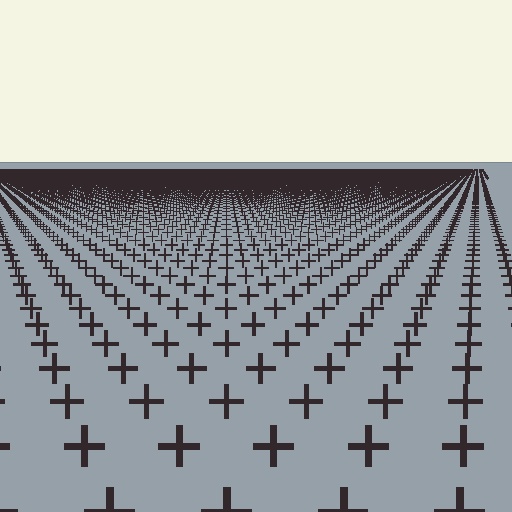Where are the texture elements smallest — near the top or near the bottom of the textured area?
Near the top.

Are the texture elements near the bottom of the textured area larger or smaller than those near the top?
Larger. Near the bottom, elements are closer to the viewer and appear at a bigger on-screen size.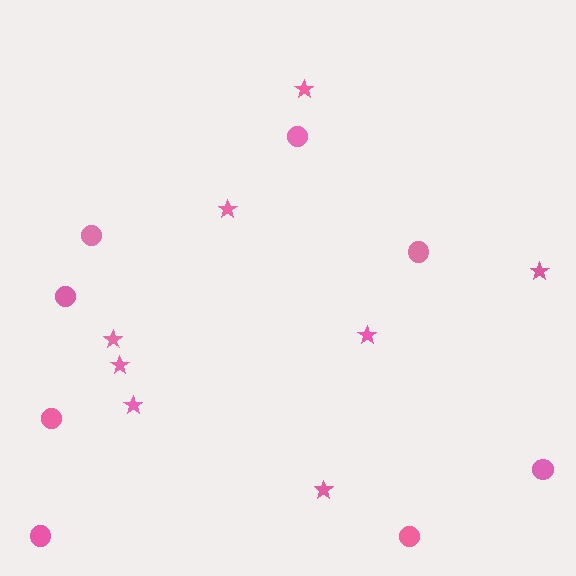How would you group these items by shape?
There are 2 groups: one group of circles (8) and one group of stars (8).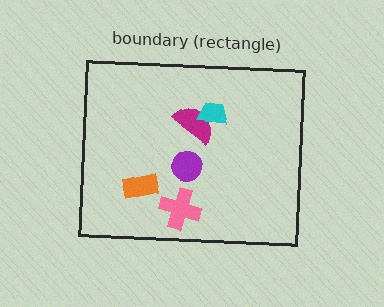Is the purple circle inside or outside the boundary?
Inside.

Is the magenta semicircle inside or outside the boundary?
Inside.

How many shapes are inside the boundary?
5 inside, 0 outside.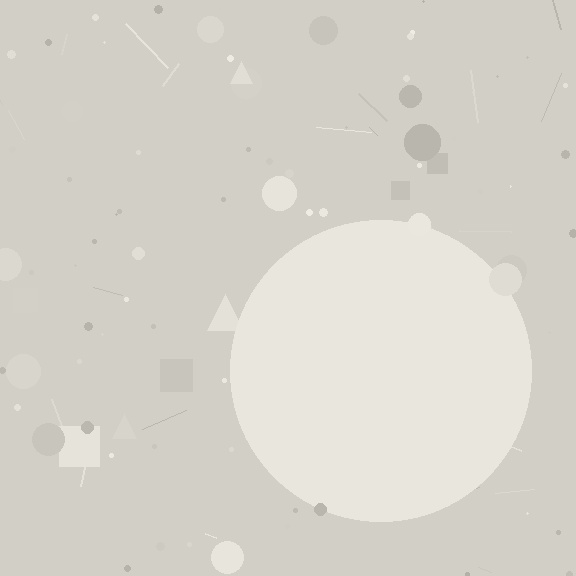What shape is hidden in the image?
A circle is hidden in the image.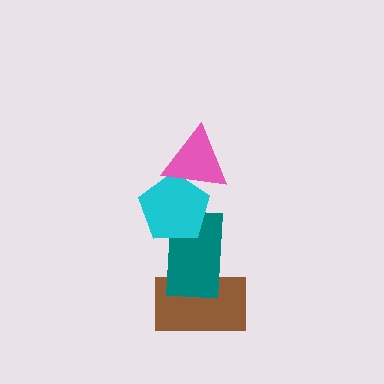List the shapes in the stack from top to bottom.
From top to bottom: the pink triangle, the cyan pentagon, the teal rectangle, the brown rectangle.